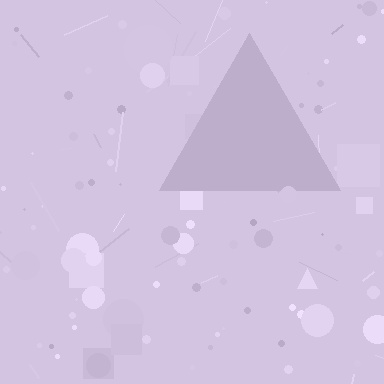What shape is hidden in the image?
A triangle is hidden in the image.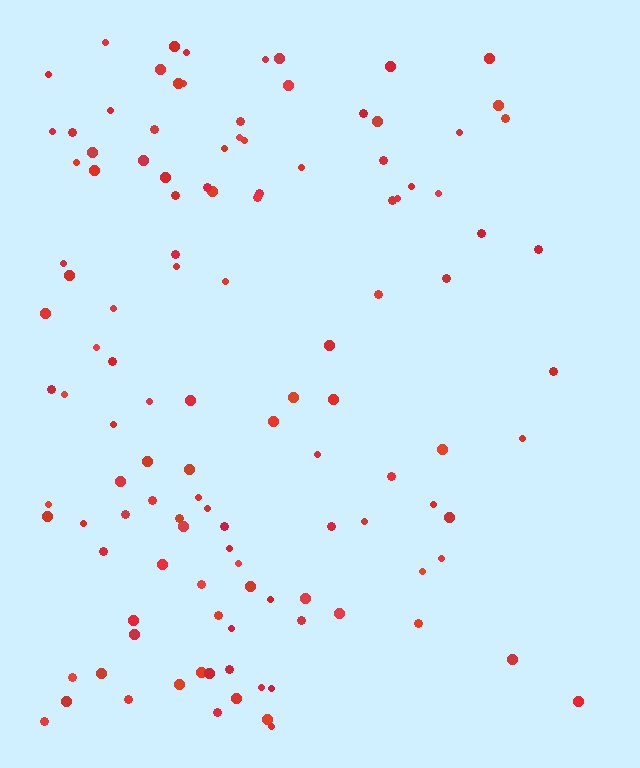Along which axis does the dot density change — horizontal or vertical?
Horizontal.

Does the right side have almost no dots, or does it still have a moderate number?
Still a moderate number, just noticeably fewer than the left.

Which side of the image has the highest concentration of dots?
The left.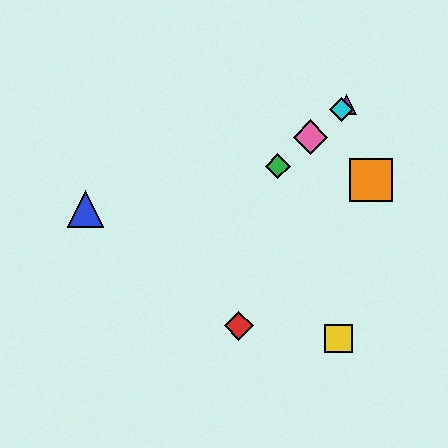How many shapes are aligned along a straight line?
4 shapes (the green diamond, the purple triangle, the cyan diamond, the pink diamond) are aligned along a straight line.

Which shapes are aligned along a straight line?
The green diamond, the purple triangle, the cyan diamond, the pink diamond are aligned along a straight line.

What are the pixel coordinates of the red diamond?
The red diamond is at (239, 326).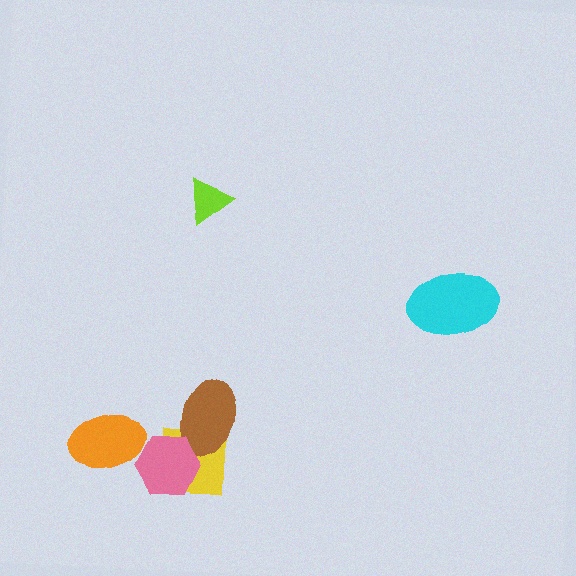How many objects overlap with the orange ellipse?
1 object overlaps with the orange ellipse.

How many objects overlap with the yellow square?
2 objects overlap with the yellow square.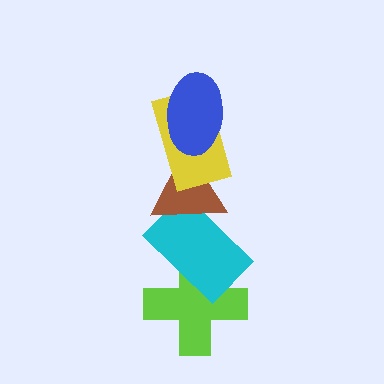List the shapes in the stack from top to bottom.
From top to bottom: the blue ellipse, the yellow rectangle, the brown triangle, the cyan rectangle, the lime cross.